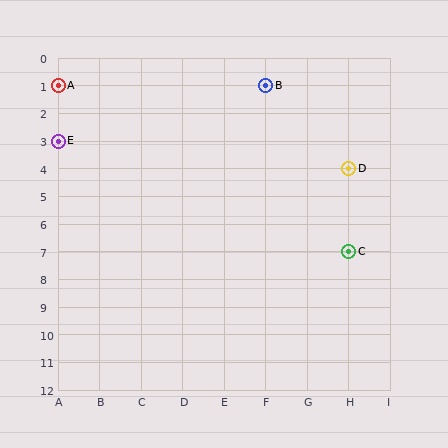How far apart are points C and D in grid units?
Points C and D are 3 rows apart.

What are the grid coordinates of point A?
Point A is at grid coordinates (A, 1).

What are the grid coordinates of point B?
Point B is at grid coordinates (F, 1).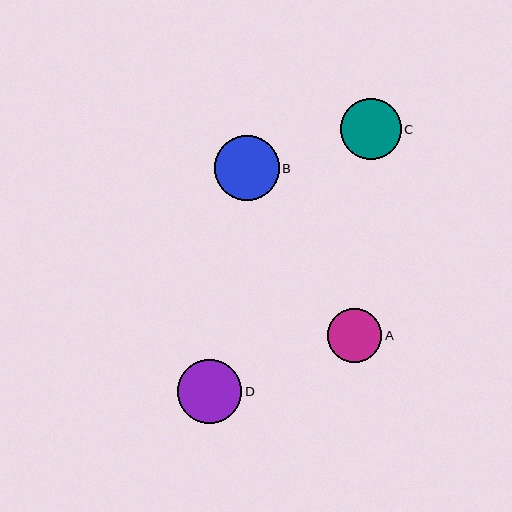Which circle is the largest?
Circle B is the largest with a size of approximately 65 pixels.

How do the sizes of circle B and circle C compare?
Circle B and circle C are approximately the same size.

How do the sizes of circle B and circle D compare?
Circle B and circle D are approximately the same size.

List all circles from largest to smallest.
From largest to smallest: B, D, C, A.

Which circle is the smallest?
Circle A is the smallest with a size of approximately 54 pixels.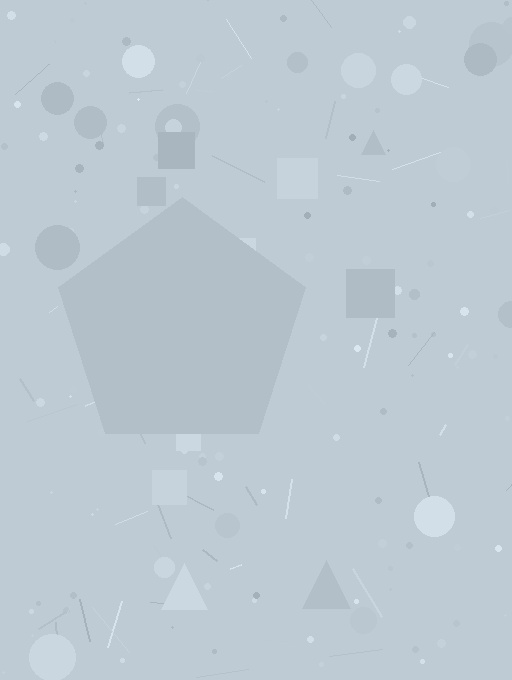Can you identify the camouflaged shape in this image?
The camouflaged shape is a pentagon.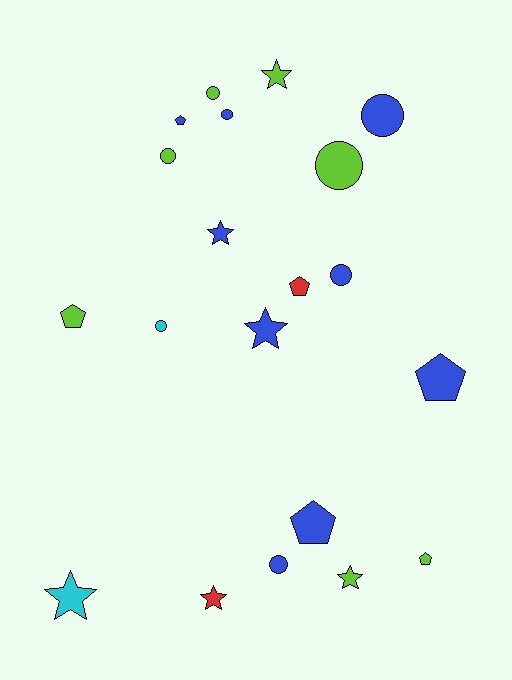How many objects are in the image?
There are 20 objects.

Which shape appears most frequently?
Circle, with 8 objects.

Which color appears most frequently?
Blue, with 9 objects.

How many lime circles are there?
There are 3 lime circles.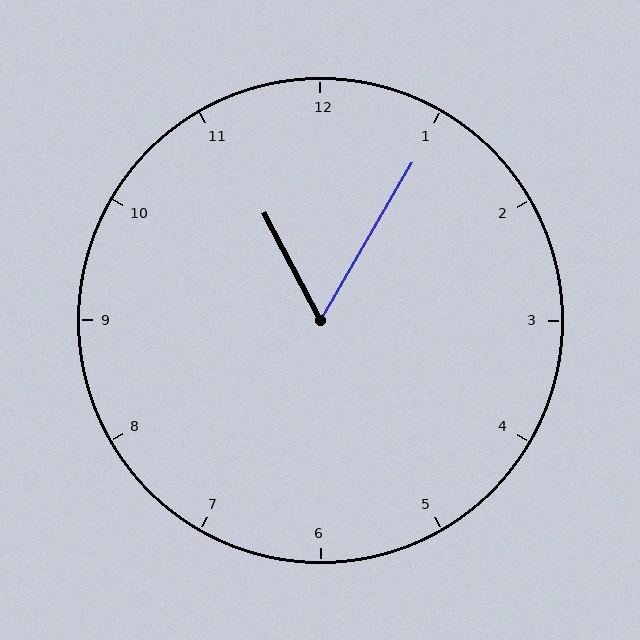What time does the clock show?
11:05.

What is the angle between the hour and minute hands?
Approximately 58 degrees.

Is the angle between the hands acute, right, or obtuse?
It is acute.